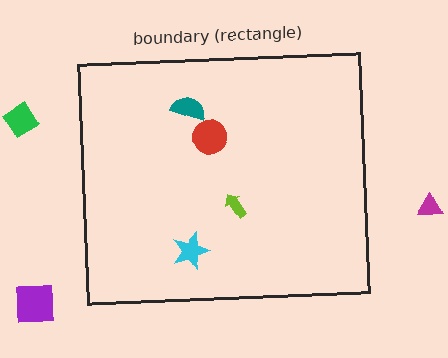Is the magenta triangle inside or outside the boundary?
Outside.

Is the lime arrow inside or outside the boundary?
Inside.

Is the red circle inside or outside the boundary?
Inside.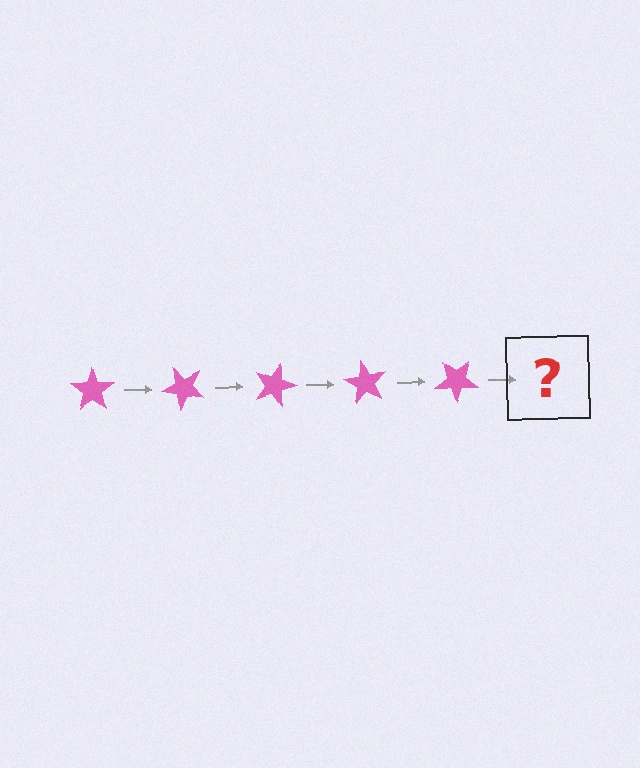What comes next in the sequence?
The next element should be a pink star rotated 225 degrees.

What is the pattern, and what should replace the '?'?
The pattern is that the star rotates 45 degrees each step. The '?' should be a pink star rotated 225 degrees.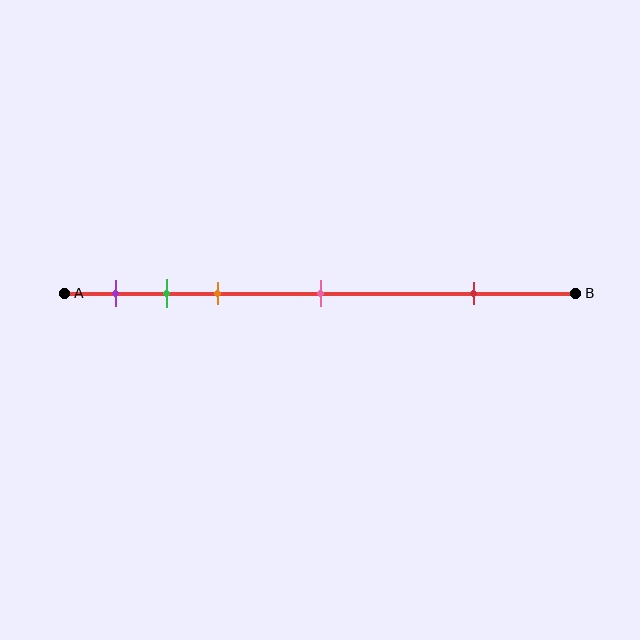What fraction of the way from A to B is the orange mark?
The orange mark is approximately 30% (0.3) of the way from A to B.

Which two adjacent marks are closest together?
The green and orange marks are the closest adjacent pair.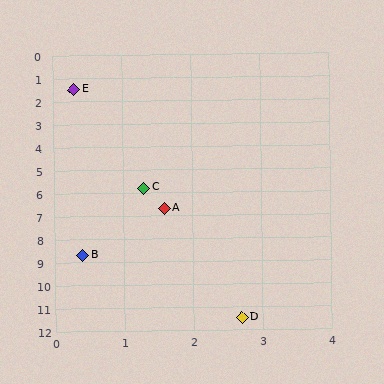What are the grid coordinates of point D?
Point D is at approximately (2.7, 11.5).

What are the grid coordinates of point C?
Point C is at approximately (1.3, 5.8).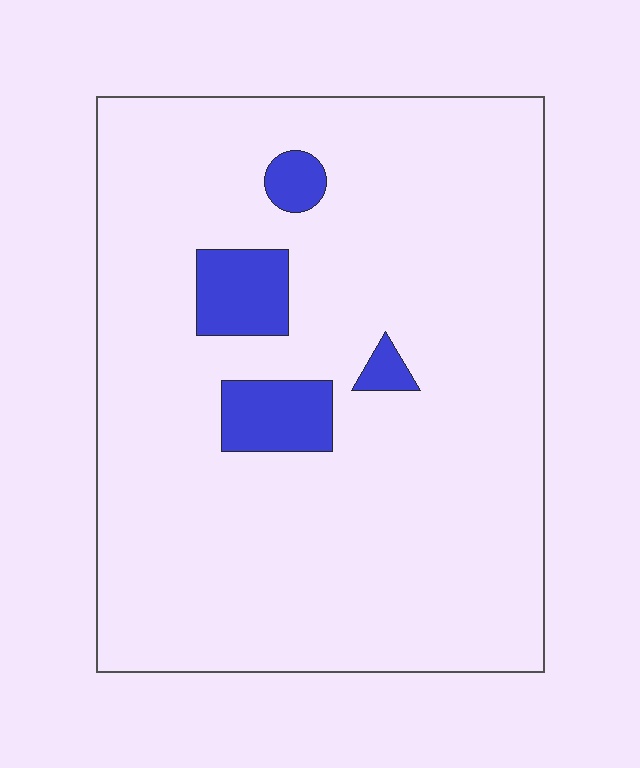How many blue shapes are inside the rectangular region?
4.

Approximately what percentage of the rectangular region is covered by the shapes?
Approximately 10%.